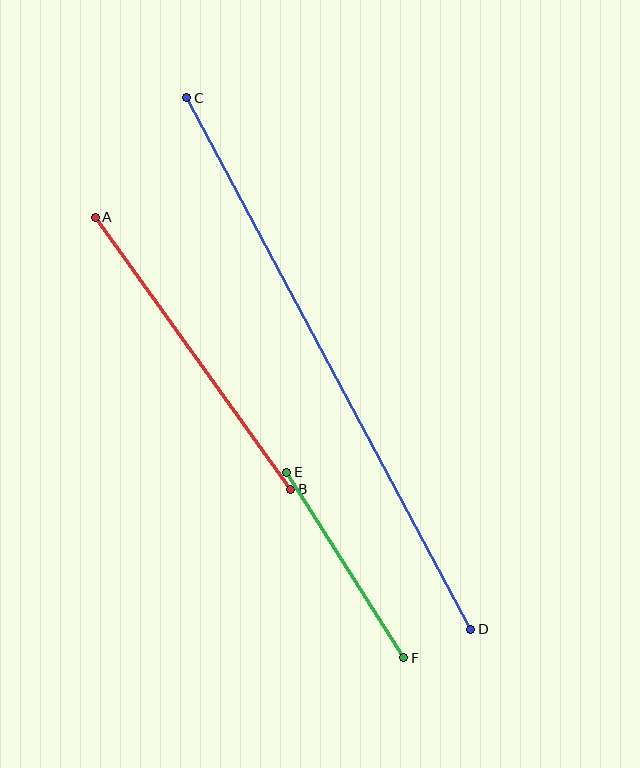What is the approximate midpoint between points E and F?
The midpoint is at approximately (345, 565) pixels.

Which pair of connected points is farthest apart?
Points C and D are farthest apart.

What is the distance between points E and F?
The distance is approximately 219 pixels.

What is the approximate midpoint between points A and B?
The midpoint is at approximately (193, 353) pixels.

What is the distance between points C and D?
The distance is approximately 603 pixels.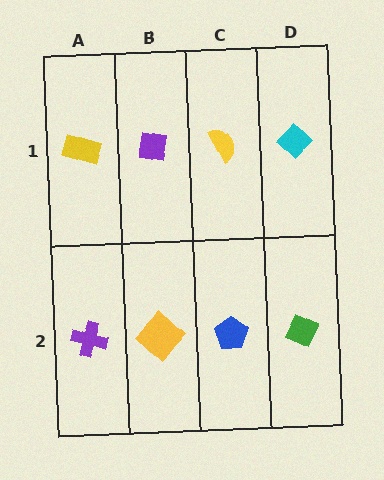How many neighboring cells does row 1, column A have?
2.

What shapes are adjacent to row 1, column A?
A purple cross (row 2, column A), a purple square (row 1, column B).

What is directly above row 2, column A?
A yellow rectangle.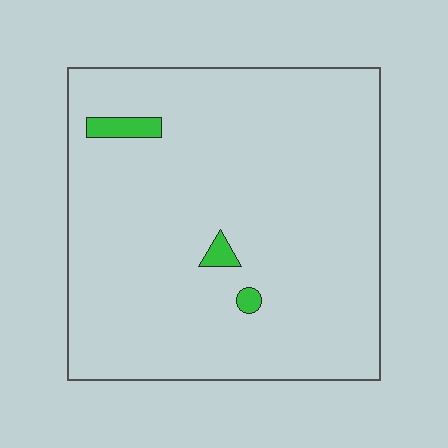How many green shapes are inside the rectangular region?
3.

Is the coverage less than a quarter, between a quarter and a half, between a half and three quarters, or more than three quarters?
Less than a quarter.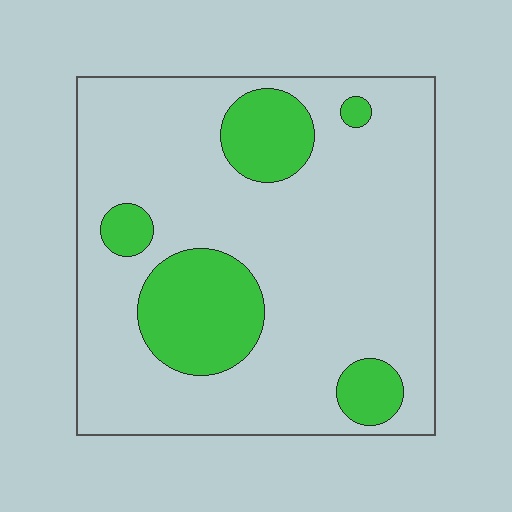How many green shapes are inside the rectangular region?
5.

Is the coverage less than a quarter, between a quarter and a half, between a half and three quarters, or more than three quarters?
Less than a quarter.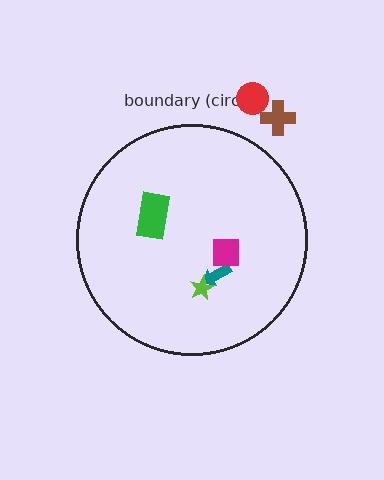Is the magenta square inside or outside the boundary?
Inside.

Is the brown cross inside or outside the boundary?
Outside.